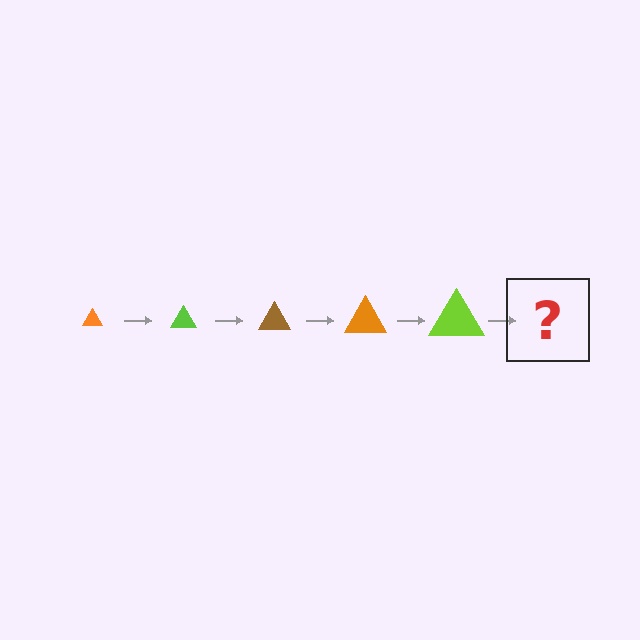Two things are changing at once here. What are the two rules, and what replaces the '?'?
The two rules are that the triangle grows larger each step and the color cycles through orange, lime, and brown. The '?' should be a brown triangle, larger than the previous one.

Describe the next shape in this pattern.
It should be a brown triangle, larger than the previous one.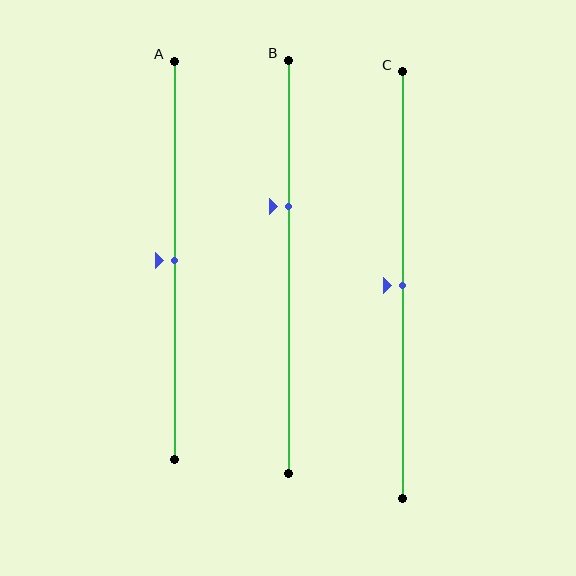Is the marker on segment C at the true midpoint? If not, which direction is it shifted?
Yes, the marker on segment C is at the true midpoint.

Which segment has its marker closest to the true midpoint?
Segment A has its marker closest to the true midpoint.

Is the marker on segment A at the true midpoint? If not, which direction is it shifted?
Yes, the marker on segment A is at the true midpoint.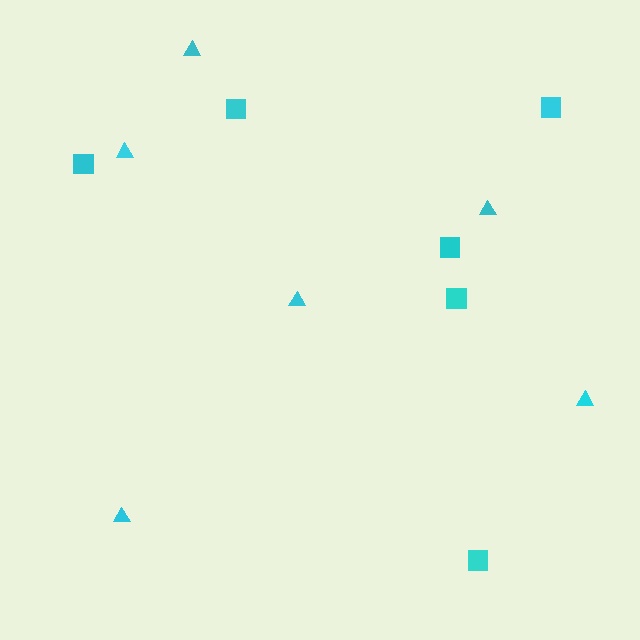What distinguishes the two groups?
There are 2 groups: one group of squares (6) and one group of triangles (6).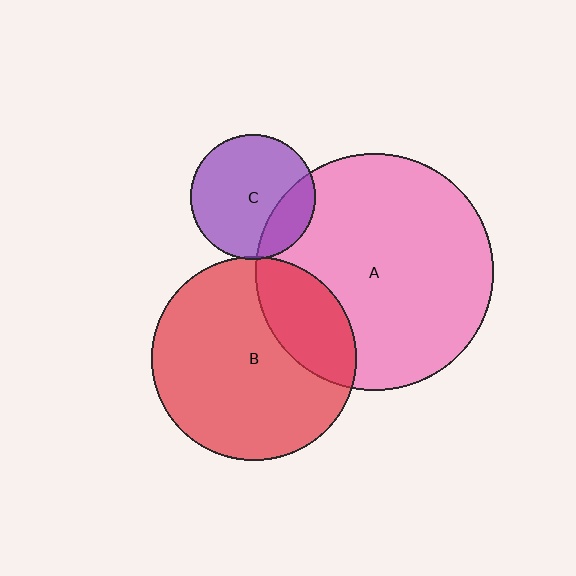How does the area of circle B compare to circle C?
Approximately 2.7 times.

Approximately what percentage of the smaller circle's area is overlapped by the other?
Approximately 20%.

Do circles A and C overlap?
Yes.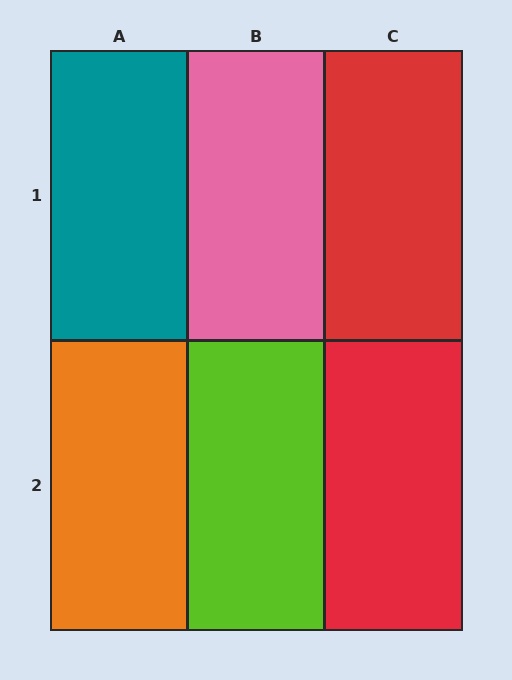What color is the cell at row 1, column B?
Pink.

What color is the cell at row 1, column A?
Teal.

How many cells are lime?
1 cell is lime.